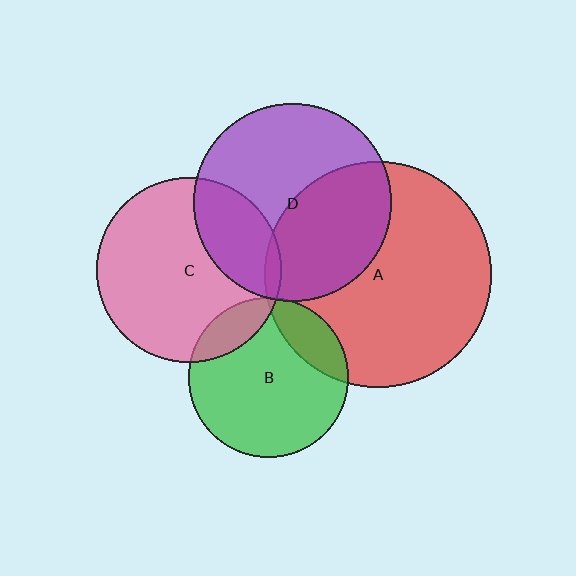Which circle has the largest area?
Circle A (red).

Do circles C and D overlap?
Yes.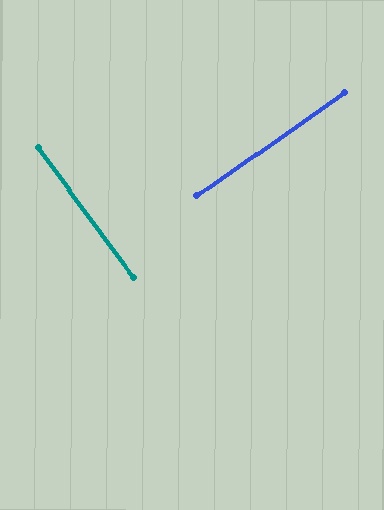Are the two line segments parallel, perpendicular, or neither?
Perpendicular — they meet at approximately 89°.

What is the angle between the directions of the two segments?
Approximately 89 degrees.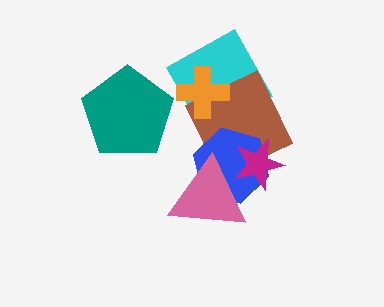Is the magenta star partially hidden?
Yes, it is partially covered by another shape.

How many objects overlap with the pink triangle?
2 objects overlap with the pink triangle.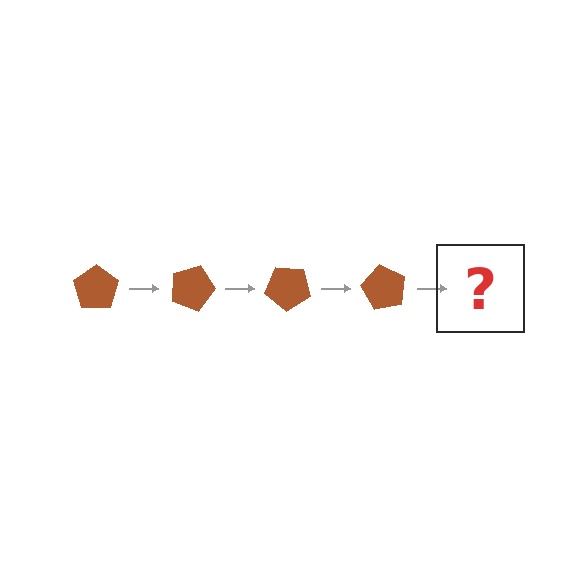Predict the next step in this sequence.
The next step is a brown pentagon rotated 80 degrees.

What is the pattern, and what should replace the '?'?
The pattern is that the pentagon rotates 20 degrees each step. The '?' should be a brown pentagon rotated 80 degrees.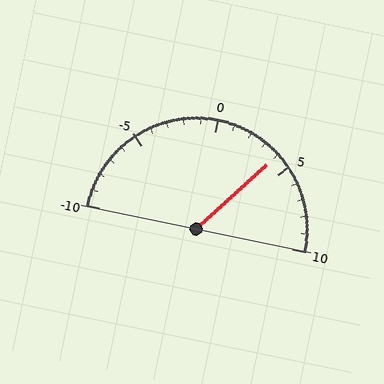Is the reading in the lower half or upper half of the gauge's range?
The reading is in the upper half of the range (-10 to 10).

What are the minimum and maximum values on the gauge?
The gauge ranges from -10 to 10.